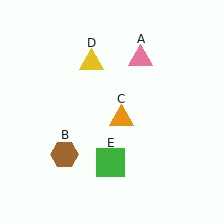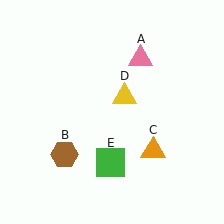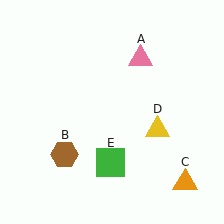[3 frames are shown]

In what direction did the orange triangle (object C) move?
The orange triangle (object C) moved down and to the right.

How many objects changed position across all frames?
2 objects changed position: orange triangle (object C), yellow triangle (object D).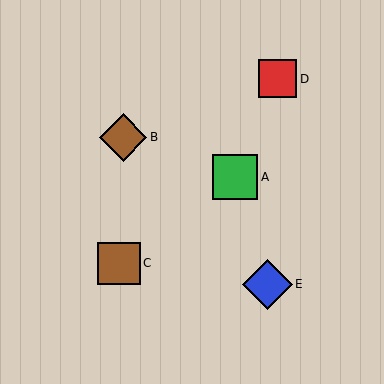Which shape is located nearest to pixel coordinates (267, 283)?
The blue diamond (labeled E) at (267, 284) is nearest to that location.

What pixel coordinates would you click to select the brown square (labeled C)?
Click at (119, 263) to select the brown square C.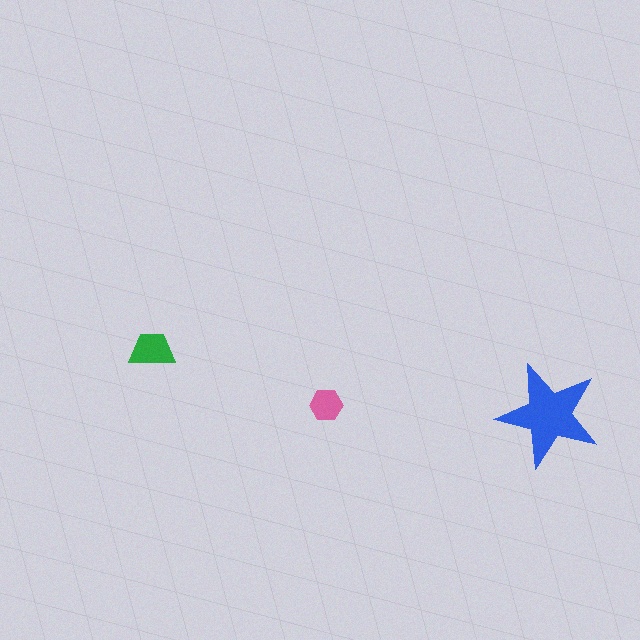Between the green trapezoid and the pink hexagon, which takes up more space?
The green trapezoid.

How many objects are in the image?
There are 3 objects in the image.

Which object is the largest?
The blue star.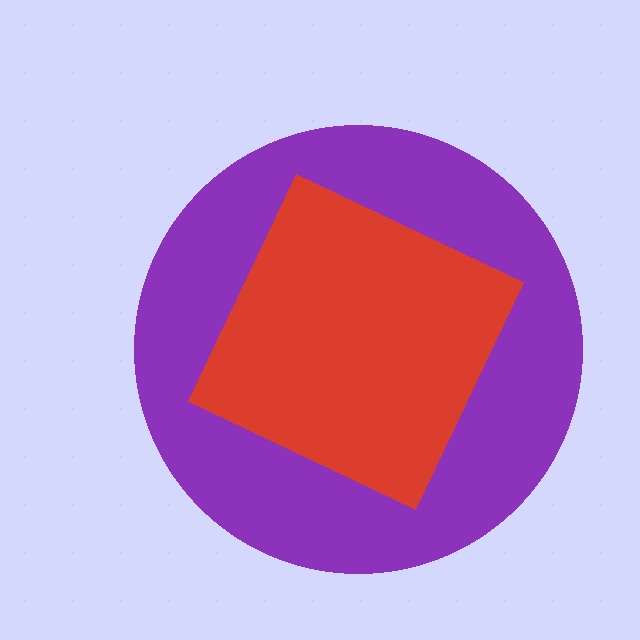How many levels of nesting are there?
2.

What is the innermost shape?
The red square.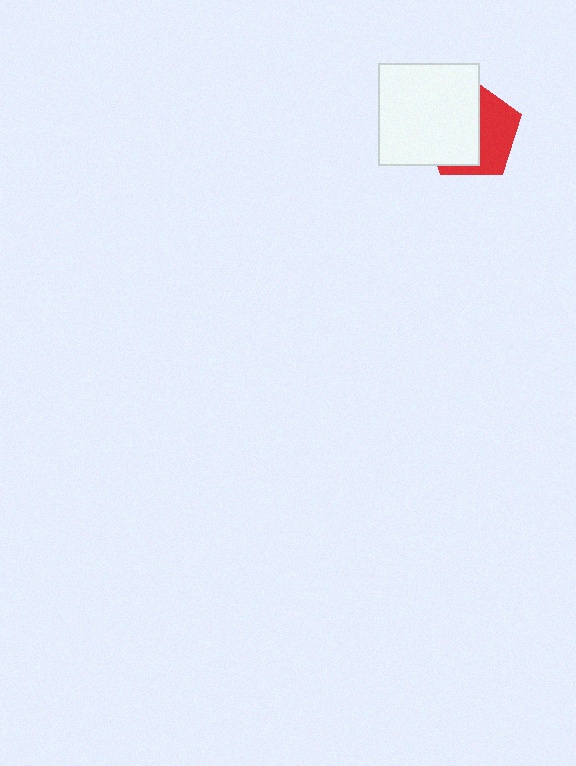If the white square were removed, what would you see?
You would see the complete red pentagon.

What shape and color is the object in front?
The object in front is a white square.